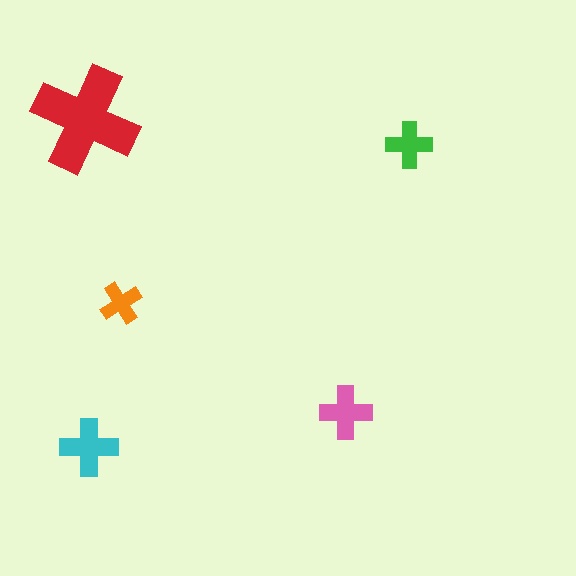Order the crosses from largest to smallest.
the red one, the cyan one, the pink one, the green one, the orange one.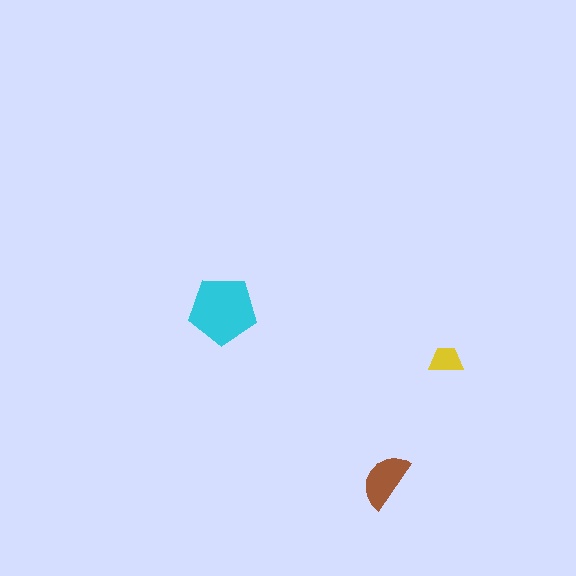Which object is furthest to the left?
The cyan pentagon is leftmost.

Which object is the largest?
The cyan pentagon.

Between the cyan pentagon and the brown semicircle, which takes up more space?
The cyan pentagon.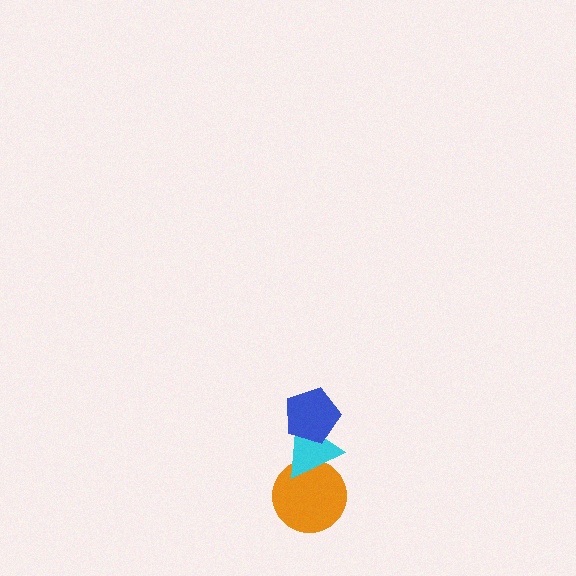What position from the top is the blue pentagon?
The blue pentagon is 1st from the top.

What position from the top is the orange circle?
The orange circle is 3rd from the top.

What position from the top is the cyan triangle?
The cyan triangle is 2nd from the top.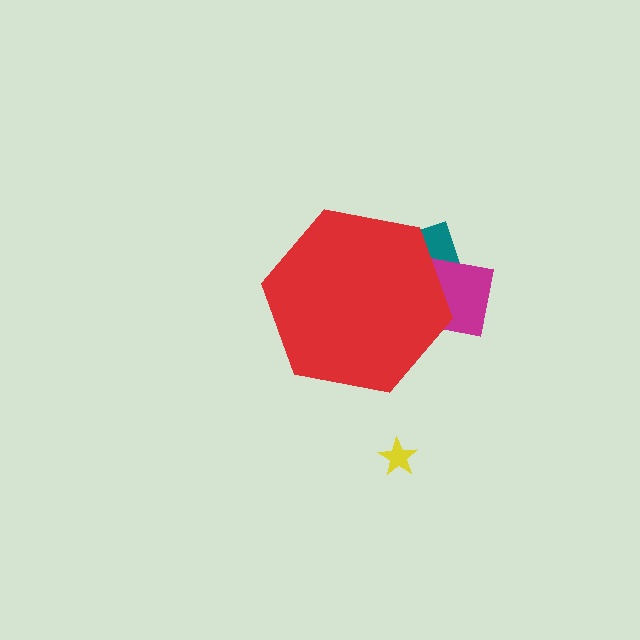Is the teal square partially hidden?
Yes, the teal square is partially hidden behind the red hexagon.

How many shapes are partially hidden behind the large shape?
2 shapes are partially hidden.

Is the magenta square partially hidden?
Yes, the magenta square is partially hidden behind the red hexagon.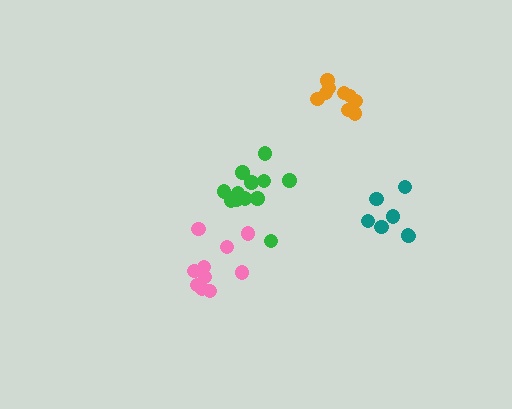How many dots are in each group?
Group 1: 7 dots, Group 2: 9 dots, Group 3: 10 dots, Group 4: 12 dots (38 total).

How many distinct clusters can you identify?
There are 4 distinct clusters.